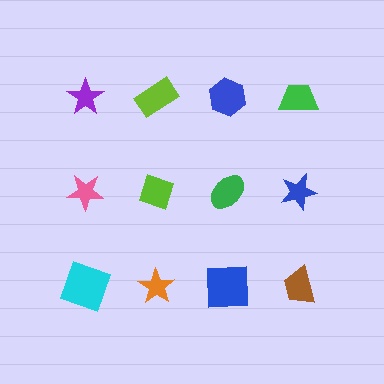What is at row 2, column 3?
A green ellipse.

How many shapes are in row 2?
4 shapes.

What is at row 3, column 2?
An orange star.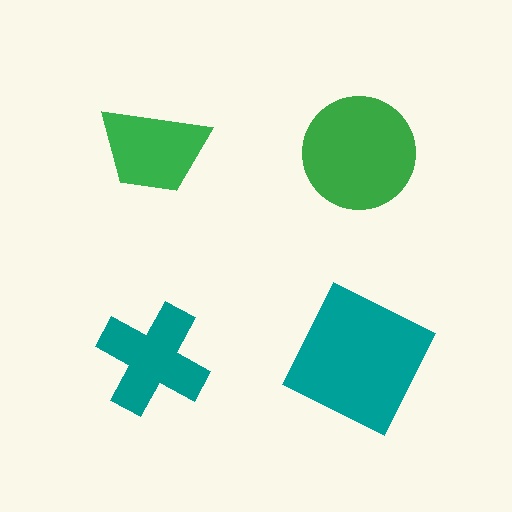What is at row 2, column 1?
A teal cross.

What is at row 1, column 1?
A green trapezoid.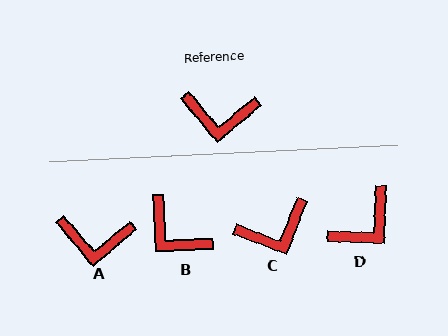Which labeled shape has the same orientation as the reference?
A.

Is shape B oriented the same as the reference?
No, it is off by about 37 degrees.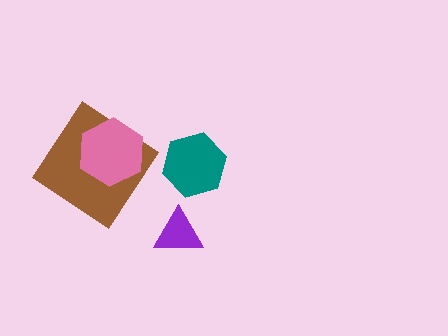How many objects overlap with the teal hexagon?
0 objects overlap with the teal hexagon.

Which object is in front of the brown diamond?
The pink hexagon is in front of the brown diamond.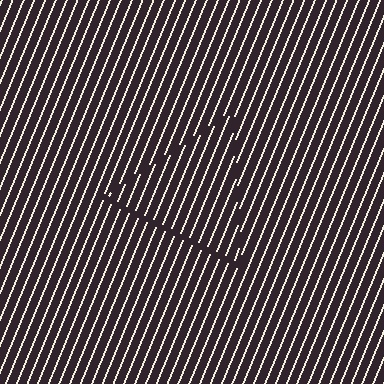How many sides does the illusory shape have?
3 sides — the line-ends trace a triangle.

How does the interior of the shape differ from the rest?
The interior of the shape contains the same grating, shifted by half a period — the contour is defined by the phase discontinuity where line-ends from the inner and outer gratings abut.